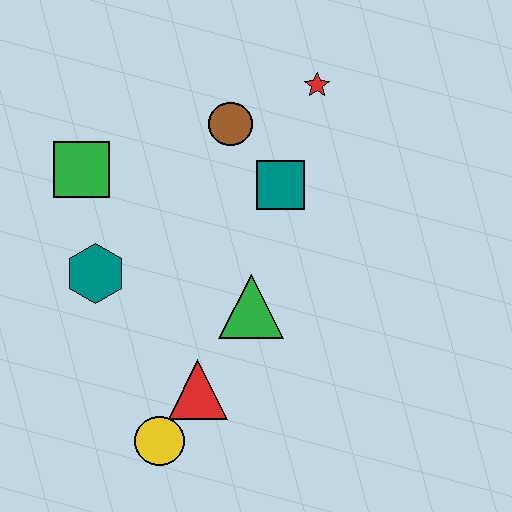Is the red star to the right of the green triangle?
Yes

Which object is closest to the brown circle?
The teal square is closest to the brown circle.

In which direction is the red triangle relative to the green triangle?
The red triangle is below the green triangle.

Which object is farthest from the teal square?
The yellow circle is farthest from the teal square.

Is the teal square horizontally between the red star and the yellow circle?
Yes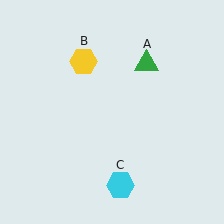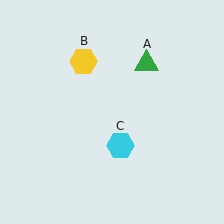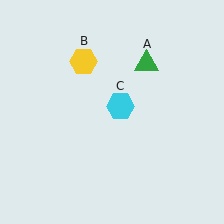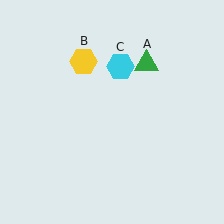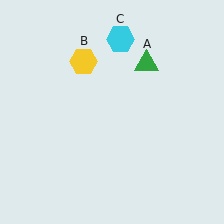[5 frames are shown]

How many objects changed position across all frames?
1 object changed position: cyan hexagon (object C).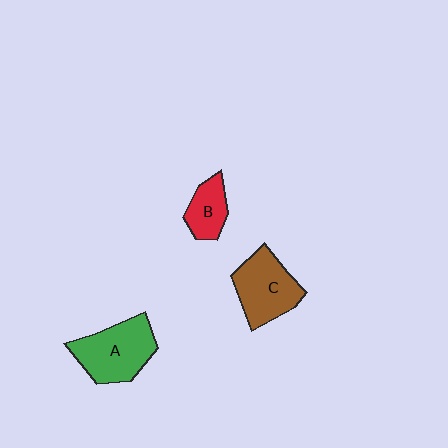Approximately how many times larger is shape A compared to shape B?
Approximately 1.9 times.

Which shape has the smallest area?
Shape B (red).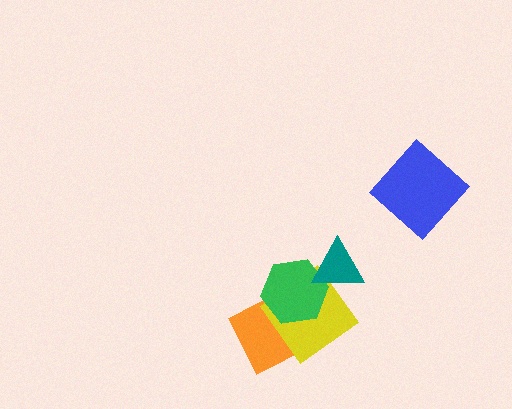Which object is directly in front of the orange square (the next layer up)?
The yellow diamond is directly in front of the orange square.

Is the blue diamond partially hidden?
No, no other shape covers it.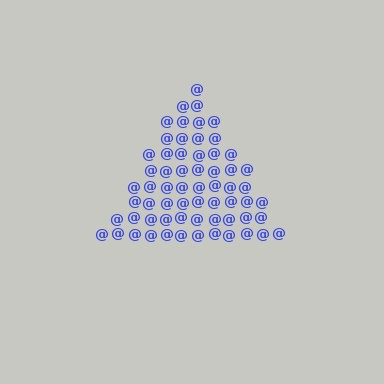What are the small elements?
The small elements are at signs.